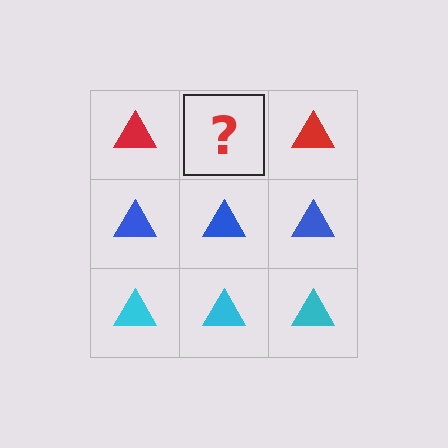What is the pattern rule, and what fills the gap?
The rule is that each row has a consistent color. The gap should be filled with a red triangle.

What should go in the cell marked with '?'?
The missing cell should contain a red triangle.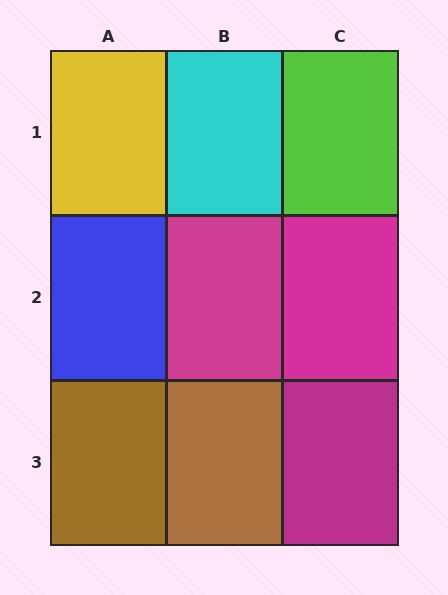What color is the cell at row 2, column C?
Magenta.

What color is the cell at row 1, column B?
Cyan.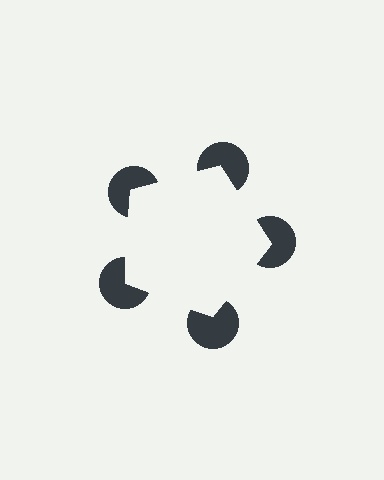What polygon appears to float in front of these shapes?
An illusory pentagon — its edges are inferred from the aligned wedge cuts in the pac-man discs, not physically drawn.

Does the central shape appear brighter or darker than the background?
It typically appears slightly brighter than the background, even though no actual brightness change is drawn.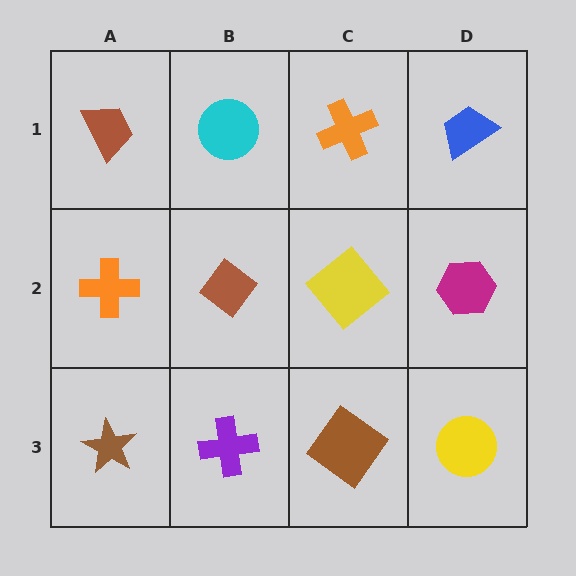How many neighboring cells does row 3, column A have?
2.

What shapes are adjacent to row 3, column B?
A brown diamond (row 2, column B), a brown star (row 3, column A), a brown diamond (row 3, column C).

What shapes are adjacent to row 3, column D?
A magenta hexagon (row 2, column D), a brown diamond (row 3, column C).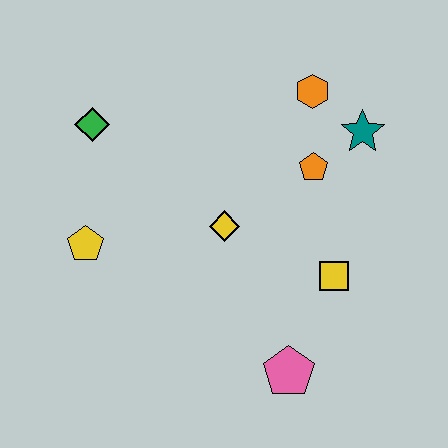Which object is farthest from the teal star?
The yellow pentagon is farthest from the teal star.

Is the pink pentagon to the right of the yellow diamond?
Yes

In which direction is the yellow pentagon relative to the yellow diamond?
The yellow pentagon is to the left of the yellow diamond.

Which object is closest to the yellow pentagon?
The green diamond is closest to the yellow pentagon.